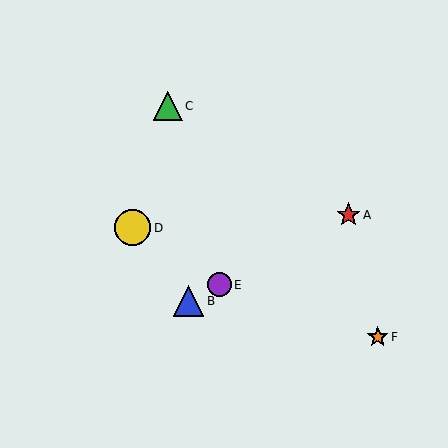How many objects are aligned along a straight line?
3 objects (A, B, E) are aligned along a straight line.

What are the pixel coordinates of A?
Object A is at (349, 215).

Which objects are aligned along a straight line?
Objects A, B, E are aligned along a straight line.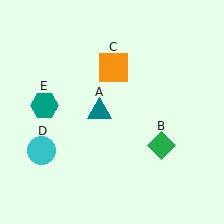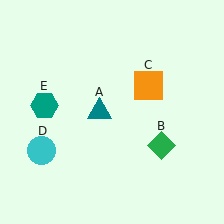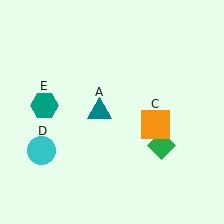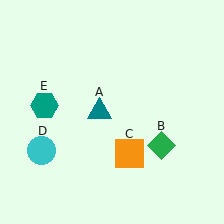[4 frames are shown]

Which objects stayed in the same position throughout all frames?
Teal triangle (object A) and green diamond (object B) and cyan circle (object D) and teal hexagon (object E) remained stationary.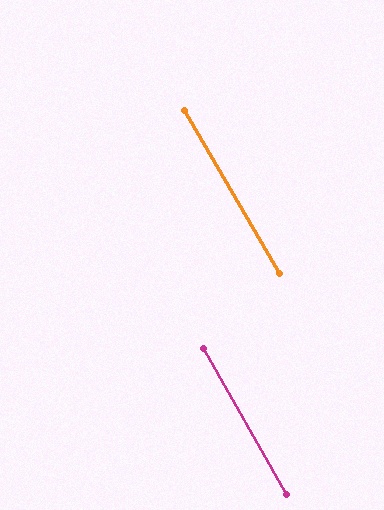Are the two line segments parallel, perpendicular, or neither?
Parallel — their directions differ by only 0.6°.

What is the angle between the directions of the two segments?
Approximately 1 degree.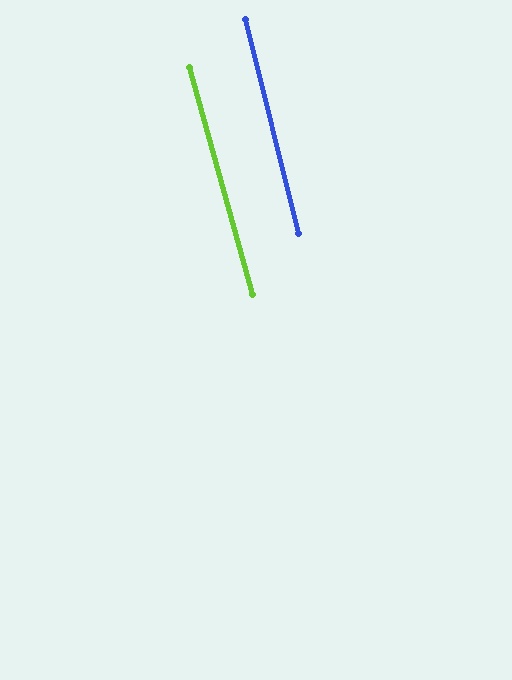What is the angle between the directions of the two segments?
Approximately 1 degree.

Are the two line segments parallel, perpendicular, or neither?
Parallel — their directions differ by only 1.4°.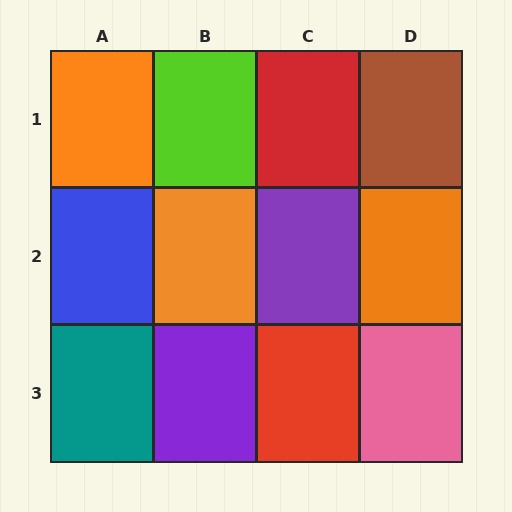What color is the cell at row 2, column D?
Orange.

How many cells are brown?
1 cell is brown.